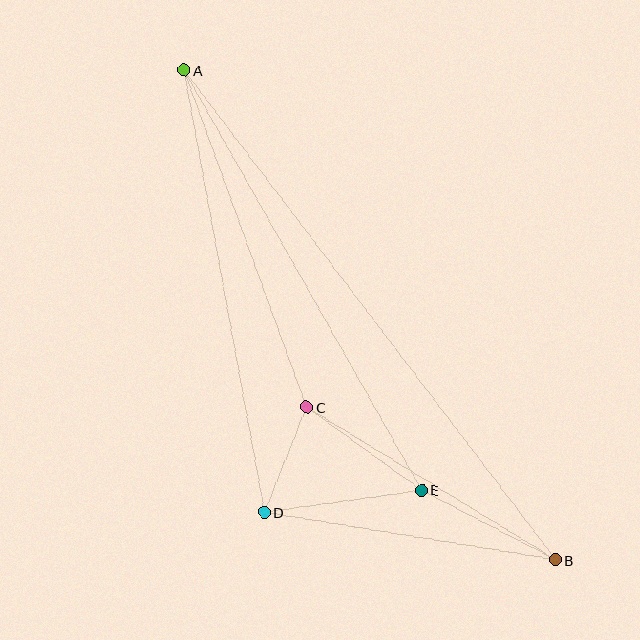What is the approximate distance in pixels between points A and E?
The distance between A and E is approximately 482 pixels.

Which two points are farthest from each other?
Points A and B are farthest from each other.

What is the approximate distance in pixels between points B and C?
The distance between B and C is approximately 292 pixels.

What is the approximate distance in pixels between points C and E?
The distance between C and E is approximately 142 pixels.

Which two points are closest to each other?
Points C and D are closest to each other.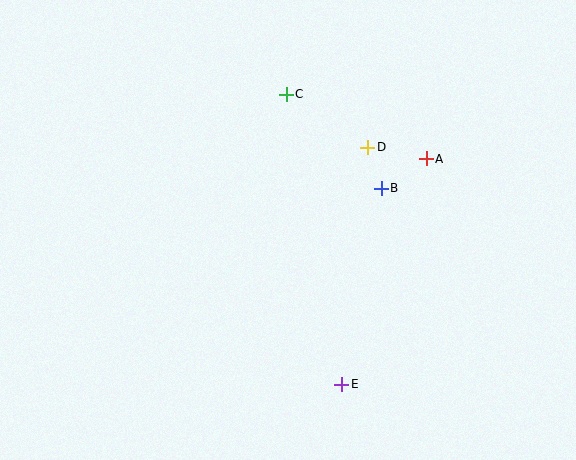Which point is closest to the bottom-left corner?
Point E is closest to the bottom-left corner.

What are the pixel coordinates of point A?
Point A is at (426, 159).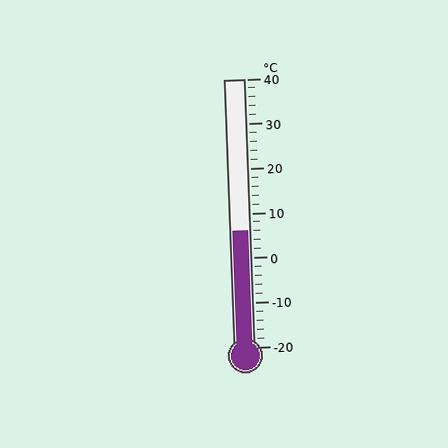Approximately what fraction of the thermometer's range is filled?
The thermometer is filled to approximately 45% of its range.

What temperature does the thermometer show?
The thermometer shows approximately 6°C.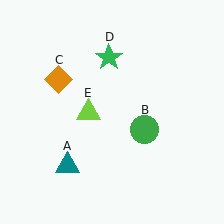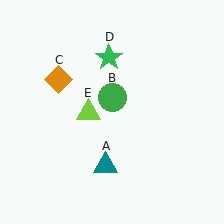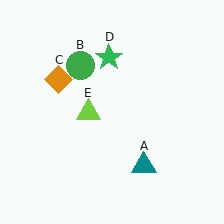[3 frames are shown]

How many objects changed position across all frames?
2 objects changed position: teal triangle (object A), green circle (object B).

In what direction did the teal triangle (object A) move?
The teal triangle (object A) moved right.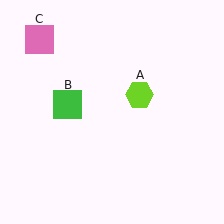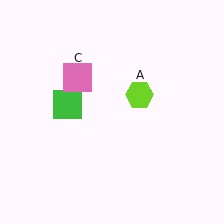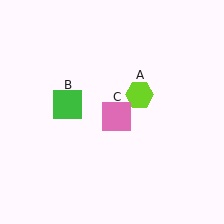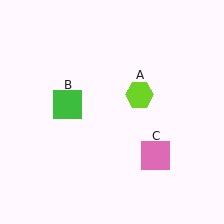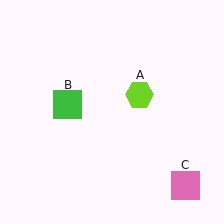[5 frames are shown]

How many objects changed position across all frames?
1 object changed position: pink square (object C).